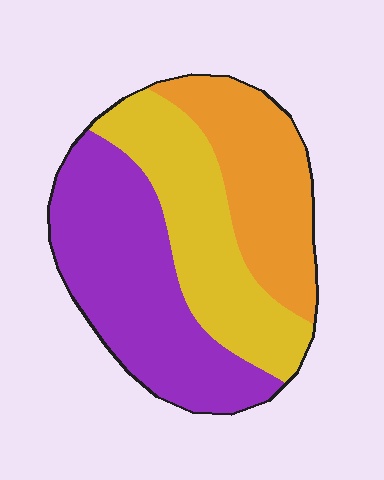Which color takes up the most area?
Purple, at roughly 40%.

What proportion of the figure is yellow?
Yellow takes up between a sixth and a third of the figure.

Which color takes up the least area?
Orange, at roughly 25%.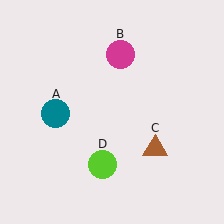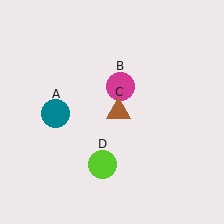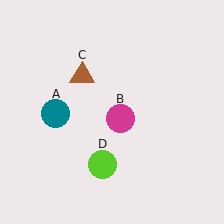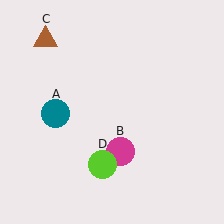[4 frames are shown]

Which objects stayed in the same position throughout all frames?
Teal circle (object A) and lime circle (object D) remained stationary.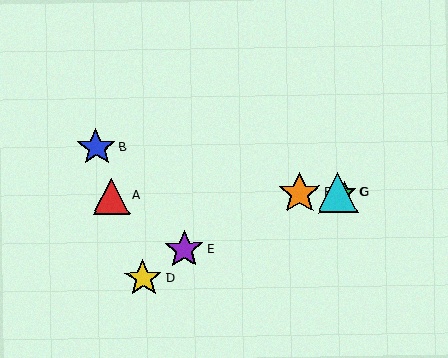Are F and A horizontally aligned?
Yes, both are at y≈193.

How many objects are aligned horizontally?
4 objects (A, C, F, G) are aligned horizontally.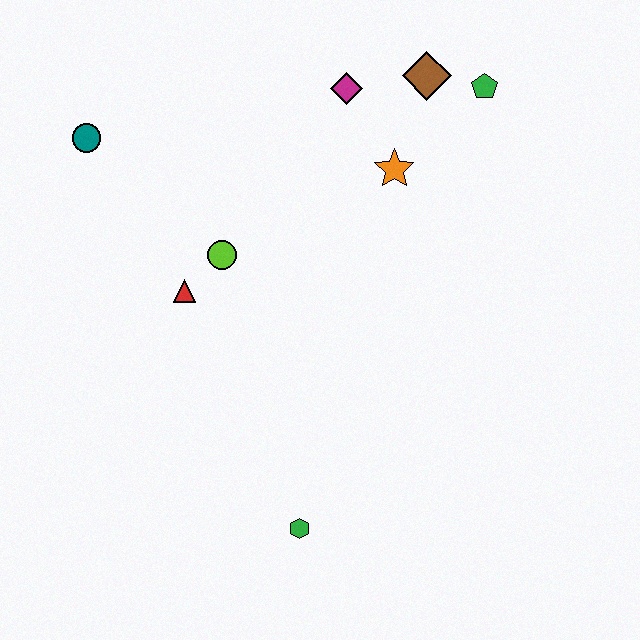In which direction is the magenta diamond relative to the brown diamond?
The magenta diamond is to the left of the brown diamond.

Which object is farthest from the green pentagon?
The green hexagon is farthest from the green pentagon.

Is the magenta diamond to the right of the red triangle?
Yes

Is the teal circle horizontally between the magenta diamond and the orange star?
No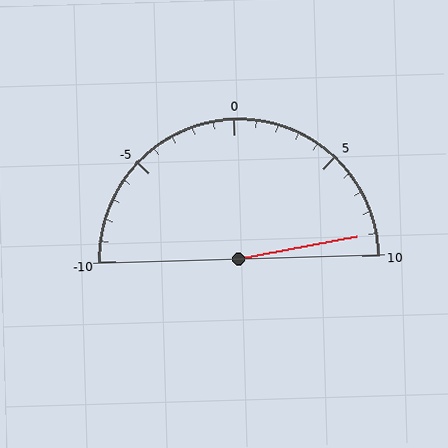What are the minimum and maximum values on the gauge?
The gauge ranges from -10 to 10.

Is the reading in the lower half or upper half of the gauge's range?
The reading is in the upper half of the range (-10 to 10).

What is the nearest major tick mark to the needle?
The nearest major tick mark is 10.